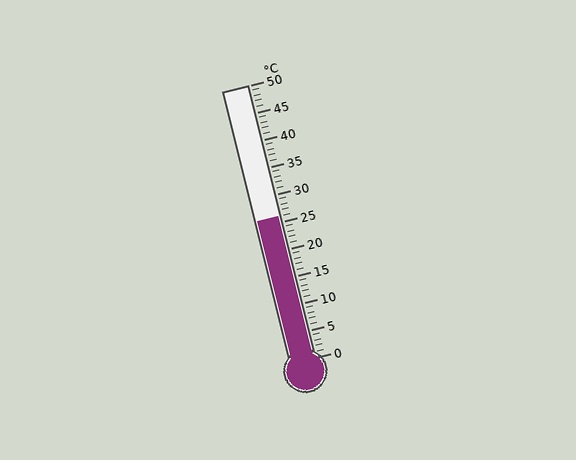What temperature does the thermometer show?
The thermometer shows approximately 26°C.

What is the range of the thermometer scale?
The thermometer scale ranges from 0°C to 50°C.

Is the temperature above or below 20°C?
The temperature is above 20°C.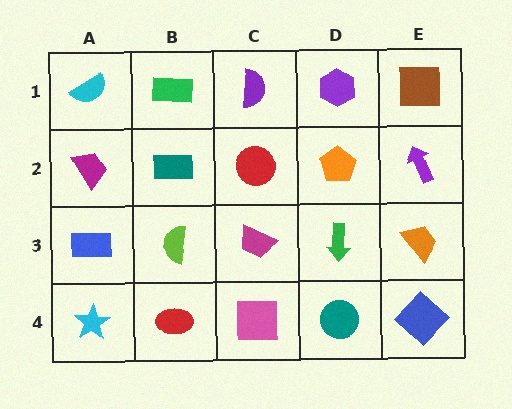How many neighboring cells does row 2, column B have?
4.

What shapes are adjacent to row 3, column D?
An orange pentagon (row 2, column D), a teal circle (row 4, column D), a magenta trapezoid (row 3, column C), an orange trapezoid (row 3, column E).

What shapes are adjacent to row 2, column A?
A cyan semicircle (row 1, column A), a blue rectangle (row 3, column A), a teal rectangle (row 2, column B).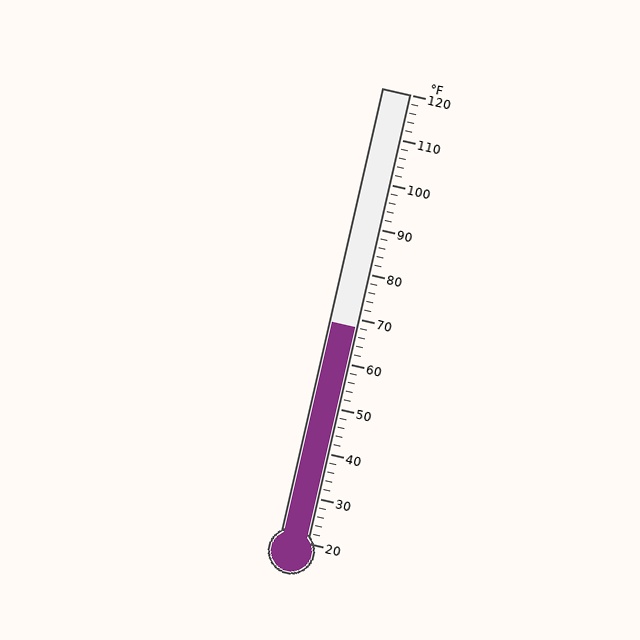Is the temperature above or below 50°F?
The temperature is above 50°F.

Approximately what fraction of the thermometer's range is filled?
The thermometer is filled to approximately 50% of its range.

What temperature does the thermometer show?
The thermometer shows approximately 68°F.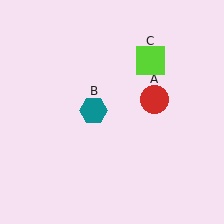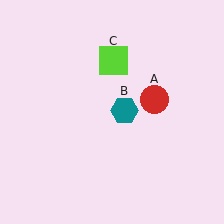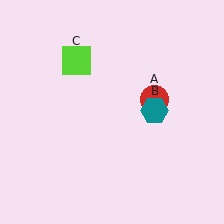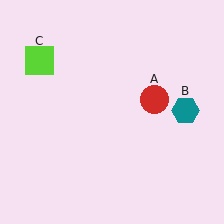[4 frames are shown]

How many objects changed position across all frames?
2 objects changed position: teal hexagon (object B), lime square (object C).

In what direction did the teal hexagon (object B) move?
The teal hexagon (object B) moved right.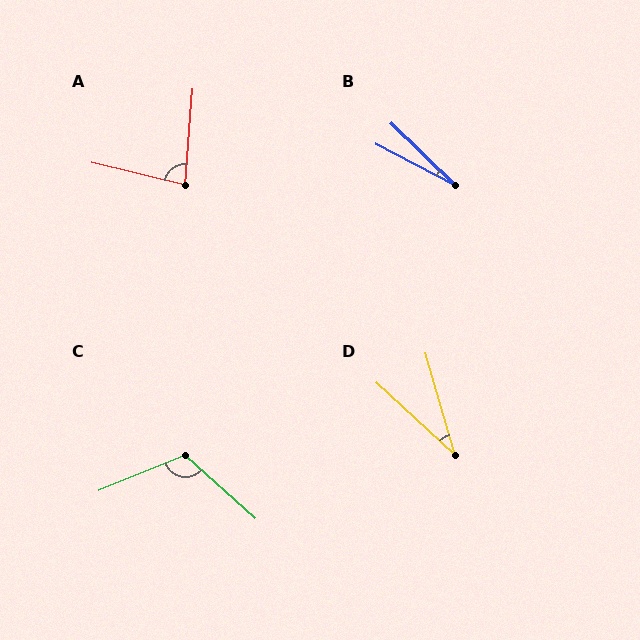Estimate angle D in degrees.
Approximately 31 degrees.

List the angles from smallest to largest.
B (17°), D (31°), A (81°), C (116°).